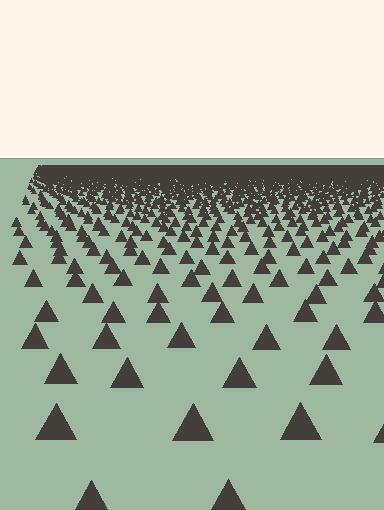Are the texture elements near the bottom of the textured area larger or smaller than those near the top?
Larger. Near the bottom, elements are closer to the viewer and appear at a bigger on-screen size.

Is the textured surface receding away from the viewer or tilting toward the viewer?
The surface is receding away from the viewer. Texture elements get smaller and denser toward the top.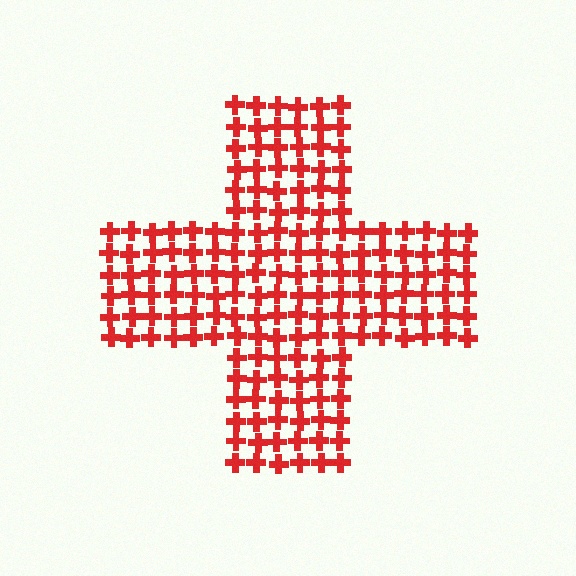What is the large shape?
The large shape is a cross.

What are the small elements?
The small elements are crosses.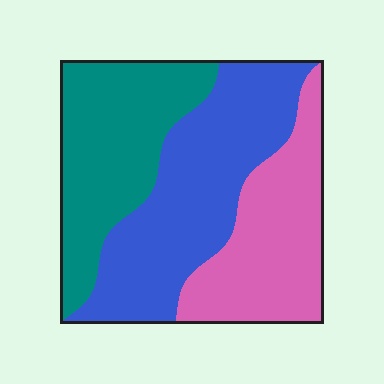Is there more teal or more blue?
Blue.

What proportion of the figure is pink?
Pink covers roughly 30% of the figure.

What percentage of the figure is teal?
Teal takes up about one third (1/3) of the figure.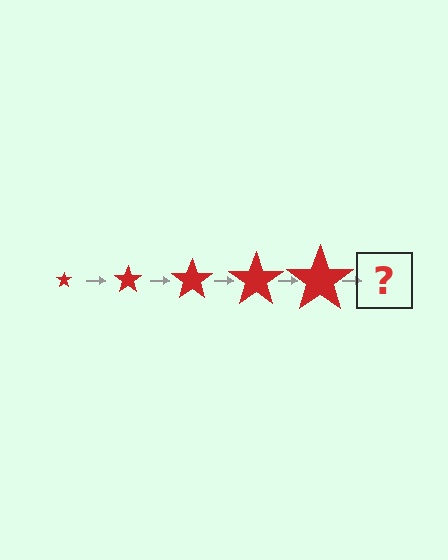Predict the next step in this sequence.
The next step is a red star, larger than the previous one.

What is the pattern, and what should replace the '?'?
The pattern is that the star gets progressively larger each step. The '?' should be a red star, larger than the previous one.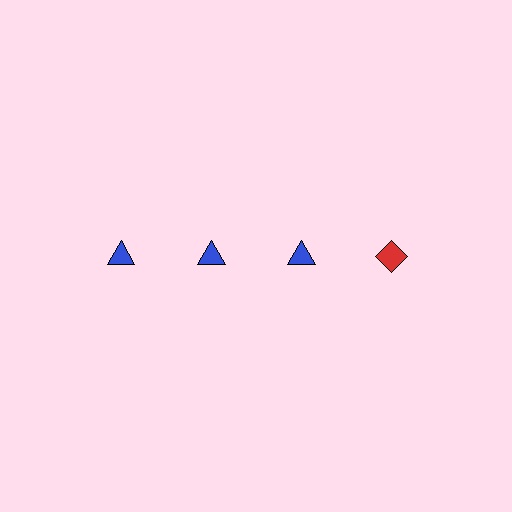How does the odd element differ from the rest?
It differs in both color (red instead of blue) and shape (diamond instead of triangle).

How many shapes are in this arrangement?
There are 4 shapes arranged in a grid pattern.